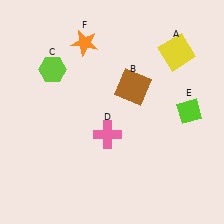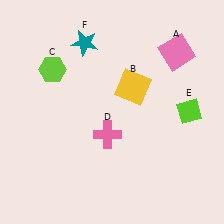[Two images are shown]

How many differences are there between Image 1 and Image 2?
There are 3 differences between the two images.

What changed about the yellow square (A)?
In Image 1, A is yellow. In Image 2, it changed to pink.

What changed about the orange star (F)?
In Image 1, F is orange. In Image 2, it changed to teal.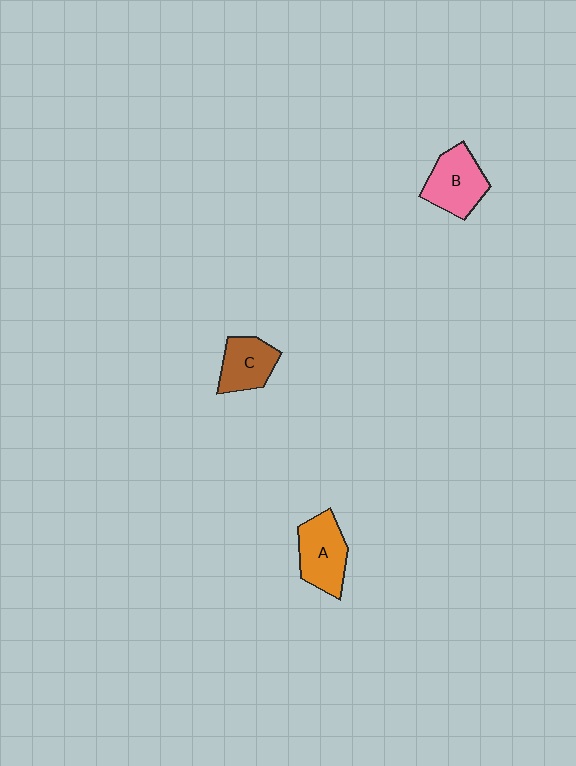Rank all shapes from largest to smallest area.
From largest to smallest: A (orange), B (pink), C (brown).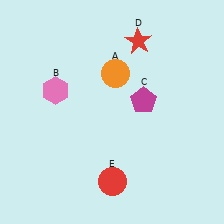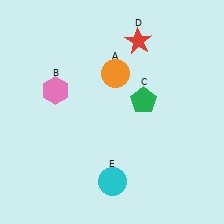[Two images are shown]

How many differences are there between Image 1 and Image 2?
There are 2 differences between the two images.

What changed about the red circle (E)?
In Image 1, E is red. In Image 2, it changed to cyan.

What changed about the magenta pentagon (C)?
In Image 1, C is magenta. In Image 2, it changed to green.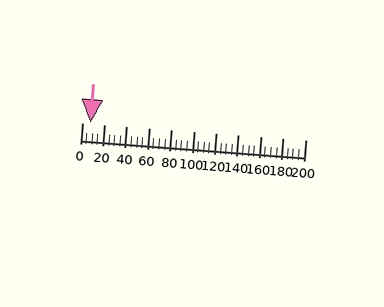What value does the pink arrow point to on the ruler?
The pink arrow points to approximately 8.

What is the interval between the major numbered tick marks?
The major tick marks are spaced 20 units apart.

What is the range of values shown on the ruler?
The ruler shows values from 0 to 200.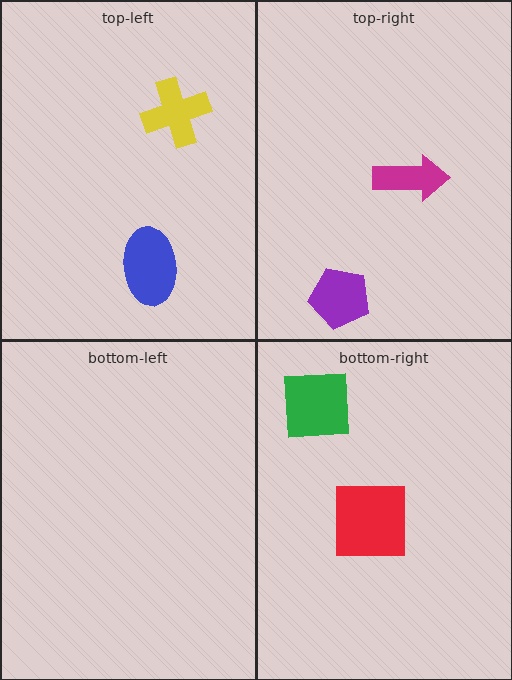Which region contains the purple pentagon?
The top-right region.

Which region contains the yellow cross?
The top-left region.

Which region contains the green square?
The bottom-right region.